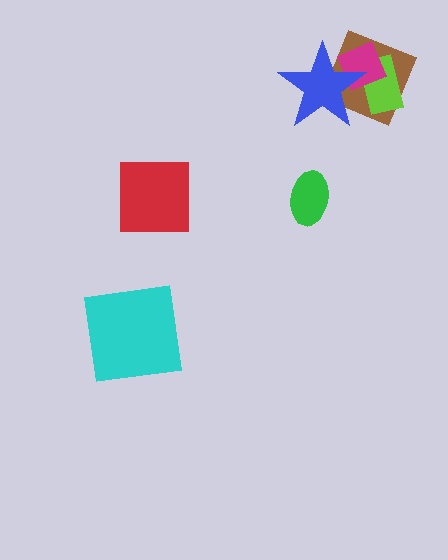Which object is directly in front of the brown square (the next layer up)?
The lime rectangle is directly in front of the brown square.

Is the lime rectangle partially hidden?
Yes, it is partially covered by another shape.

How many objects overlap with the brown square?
3 objects overlap with the brown square.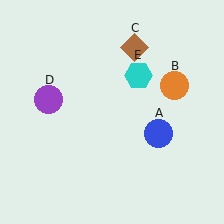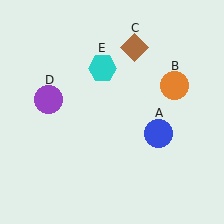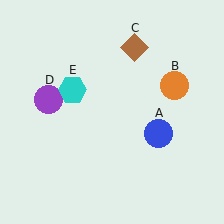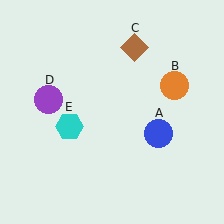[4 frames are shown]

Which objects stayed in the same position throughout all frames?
Blue circle (object A) and orange circle (object B) and brown diamond (object C) and purple circle (object D) remained stationary.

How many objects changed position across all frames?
1 object changed position: cyan hexagon (object E).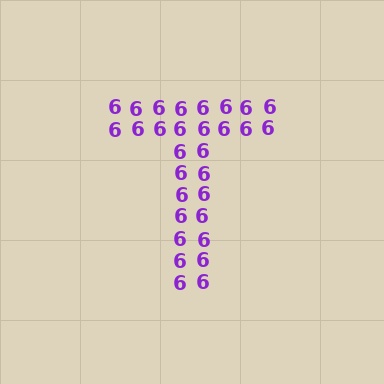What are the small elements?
The small elements are digit 6's.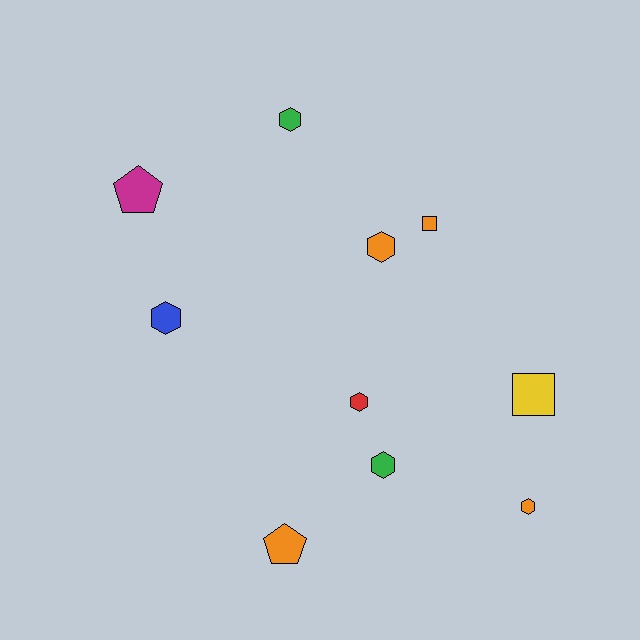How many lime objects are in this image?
There are no lime objects.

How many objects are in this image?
There are 10 objects.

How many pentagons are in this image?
There are 2 pentagons.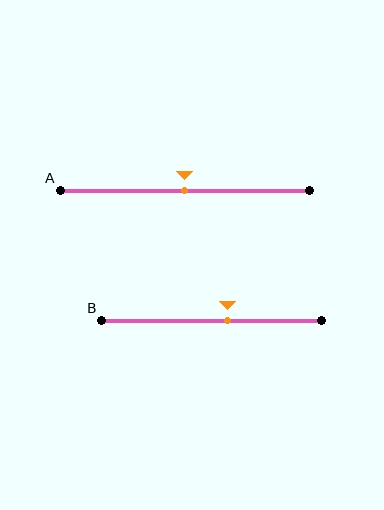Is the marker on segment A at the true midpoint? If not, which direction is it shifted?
Yes, the marker on segment A is at the true midpoint.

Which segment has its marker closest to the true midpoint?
Segment A has its marker closest to the true midpoint.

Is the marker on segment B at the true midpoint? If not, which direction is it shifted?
No, the marker on segment B is shifted to the right by about 7% of the segment length.